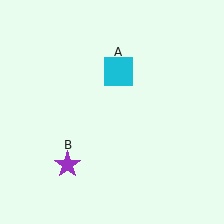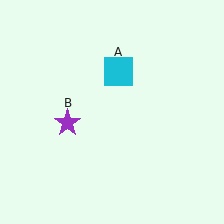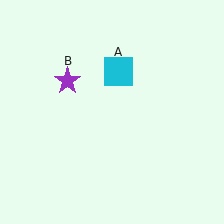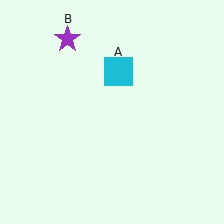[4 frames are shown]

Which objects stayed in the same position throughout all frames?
Cyan square (object A) remained stationary.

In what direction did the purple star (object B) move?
The purple star (object B) moved up.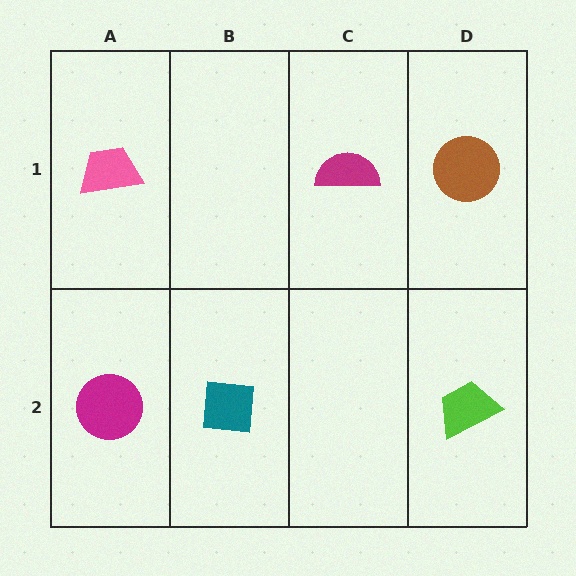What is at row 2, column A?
A magenta circle.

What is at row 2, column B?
A teal square.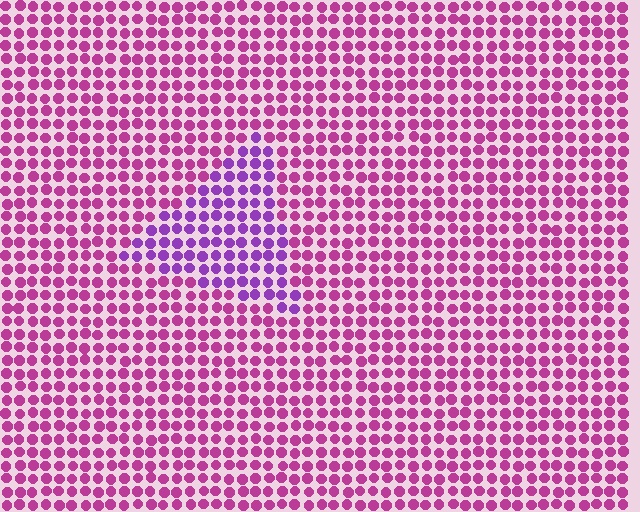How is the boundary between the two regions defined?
The boundary is defined purely by a slight shift in hue (about 36 degrees). Spacing, size, and orientation are identical on both sides.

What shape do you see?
I see a triangle.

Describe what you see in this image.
The image is filled with small magenta elements in a uniform arrangement. A triangle-shaped region is visible where the elements are tinted to a slightly different hue, forming a subtle color boundary.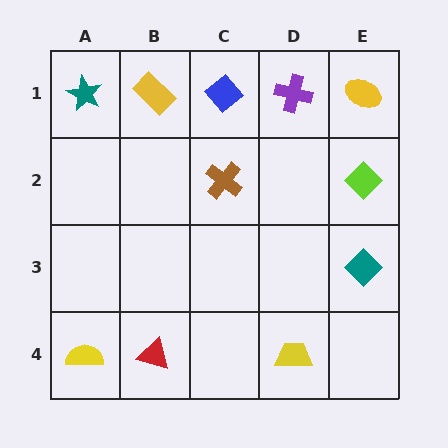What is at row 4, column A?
A yellow semicircle.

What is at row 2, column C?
A brown cross.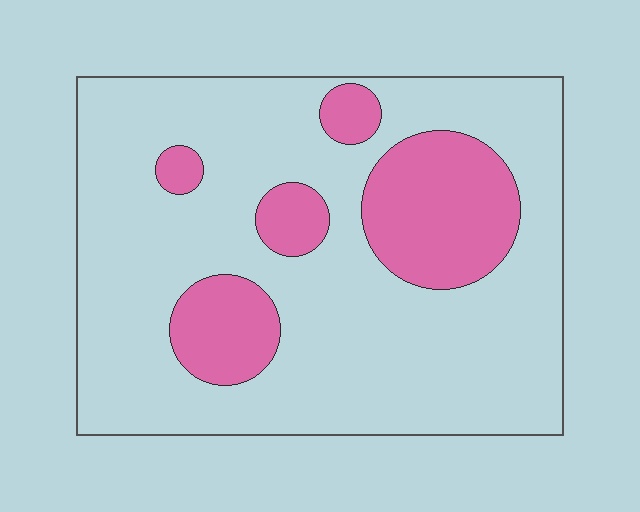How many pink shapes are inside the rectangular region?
5.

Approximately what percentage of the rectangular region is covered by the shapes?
Approximately 20%.